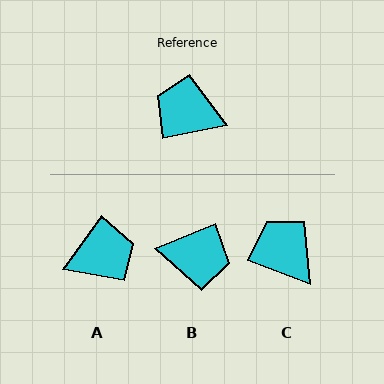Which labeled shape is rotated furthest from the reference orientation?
B, about 168 degrees away.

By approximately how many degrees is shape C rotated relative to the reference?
Approximately 32 degrees clockwise.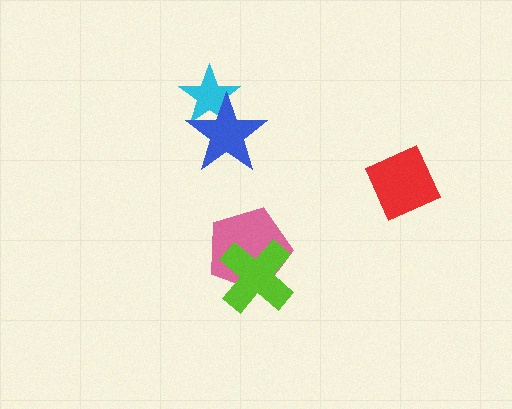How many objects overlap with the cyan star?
1 object overlaps with the cyan star.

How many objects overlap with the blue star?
1 object overlaps with the blue star.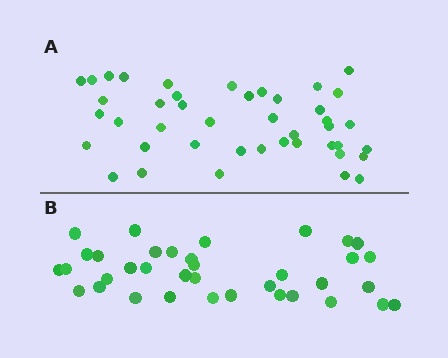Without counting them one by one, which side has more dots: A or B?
Region A (the top region) has more dots.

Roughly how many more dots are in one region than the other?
Region A has roughly 8 or so more dots than region B.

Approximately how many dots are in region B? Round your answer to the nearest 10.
About 40 dots. (The exact count is 36, which rounds to 40.)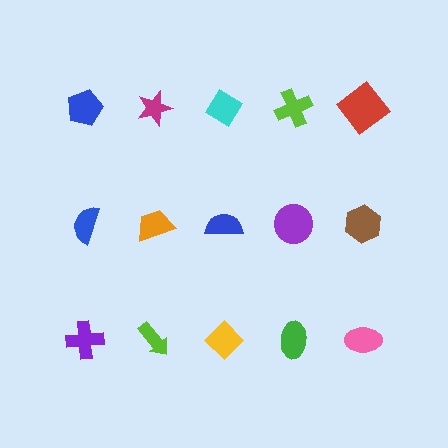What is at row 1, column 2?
A magenta star.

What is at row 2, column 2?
An orange trapezoid.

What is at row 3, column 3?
A yellow diamond.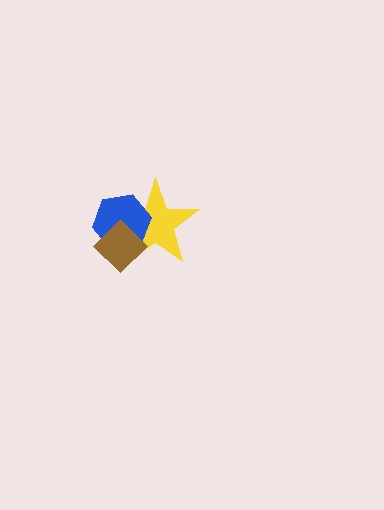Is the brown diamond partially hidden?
No, no other shape covers it.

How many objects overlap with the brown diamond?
2 objects overlap with the brown diamond.